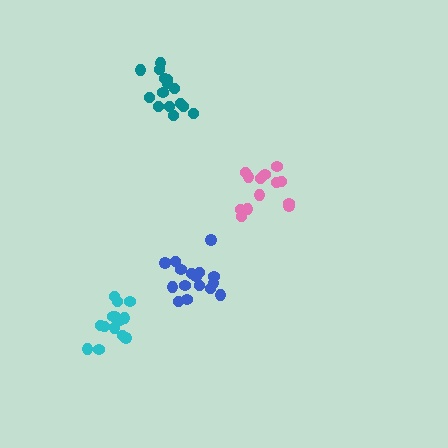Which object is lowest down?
The cyan cluster is bottommost.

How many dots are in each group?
Group 1: 16 dots, Group 2: 15 dots, Group 3: 14 dots, Group 4: 15 dots (60 total).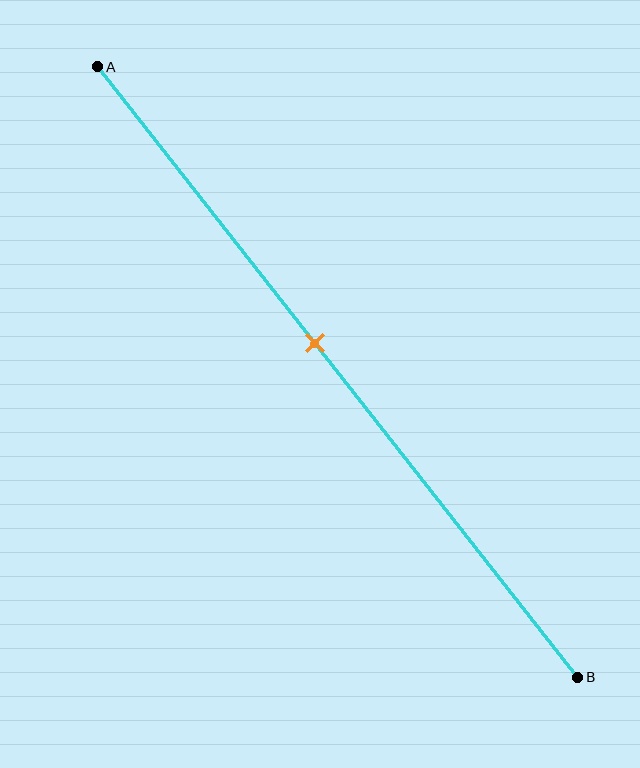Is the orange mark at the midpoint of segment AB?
No, the mark is at about 45% from A, not at the 50% midpoint.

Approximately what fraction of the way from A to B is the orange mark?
The orange mark is approximately 45% of the way from A to B.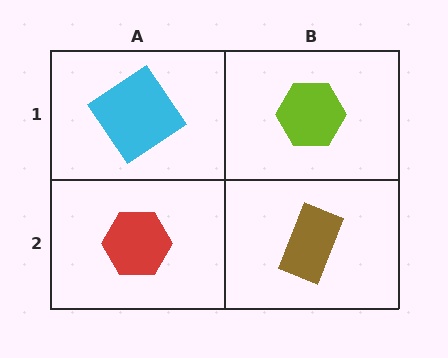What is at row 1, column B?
A lime hexagon.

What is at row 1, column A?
A cyan diamond.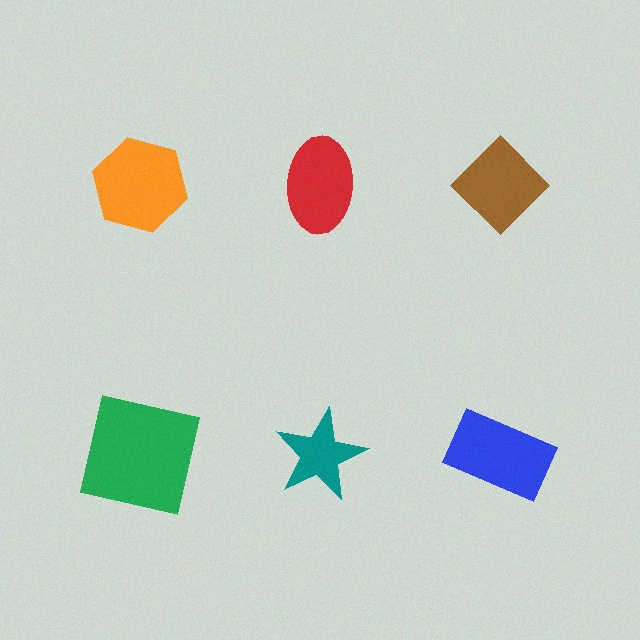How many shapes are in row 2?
3 shapes.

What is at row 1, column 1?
An orange hexagon.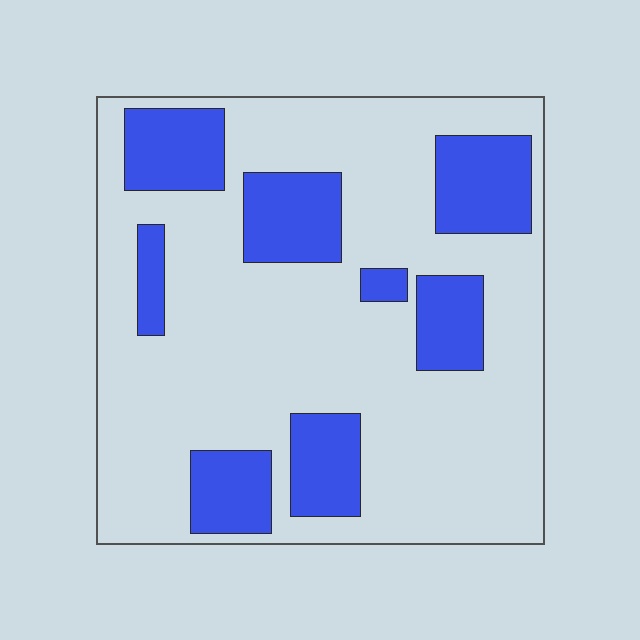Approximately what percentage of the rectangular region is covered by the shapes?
Approximately 25%.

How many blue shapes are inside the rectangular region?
8.